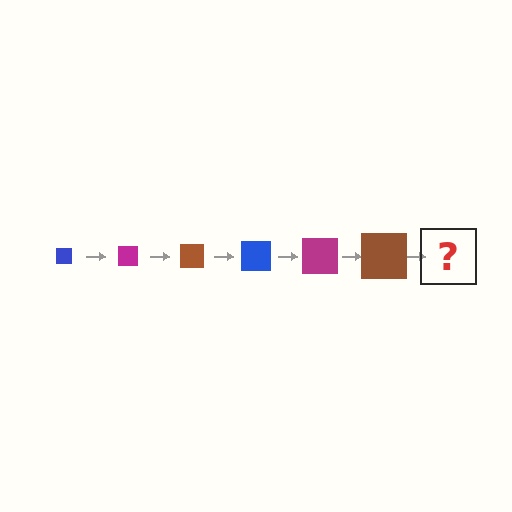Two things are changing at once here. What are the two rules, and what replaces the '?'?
The two rules are that the square grows larger each step and the color cycles through blue, magenta, and brown. The '?' should be a blue square, larger than the previous one.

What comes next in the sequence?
The next element should be a blue square, larger than the previous one.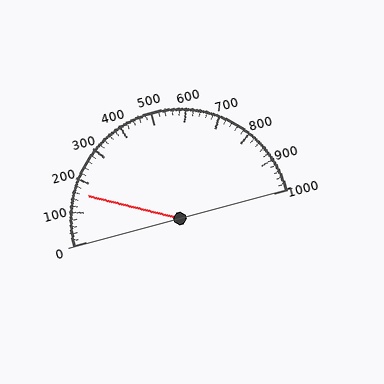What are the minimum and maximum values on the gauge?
The gauge ranges from 0 to 1000.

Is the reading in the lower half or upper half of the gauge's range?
The reading is in the lower half of the range (0 to 1000).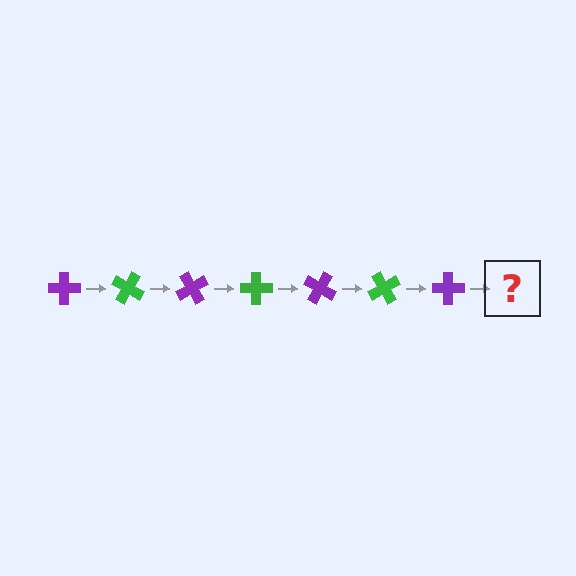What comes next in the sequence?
The next element should be a green cross, rotated 210 degrees from the start.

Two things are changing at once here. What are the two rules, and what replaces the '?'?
The two rules are that it rotates 30 degrees each step and the color cycles through purple and green. The '?' should be a green cross, rotated 210 degrees from the start.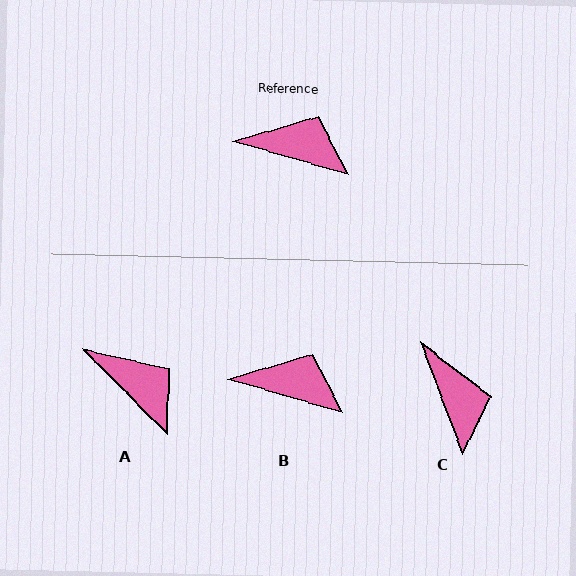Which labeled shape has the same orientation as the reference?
B.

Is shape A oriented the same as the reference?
No, it is off by about 29 degrees.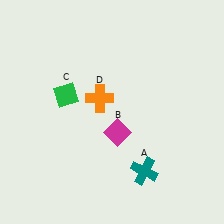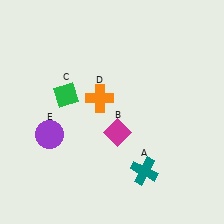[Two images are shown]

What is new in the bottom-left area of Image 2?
A purple circle (E) was added in the bottom-left area of Image 2.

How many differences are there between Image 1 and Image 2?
There is 1 difference between the two images.